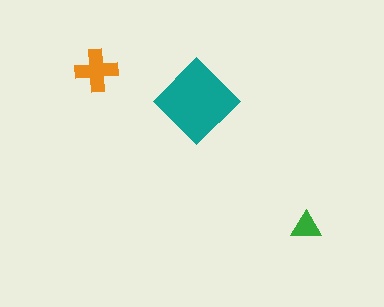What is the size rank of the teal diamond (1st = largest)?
1st.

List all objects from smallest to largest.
The green triangle, the orange cross, the teal diamond.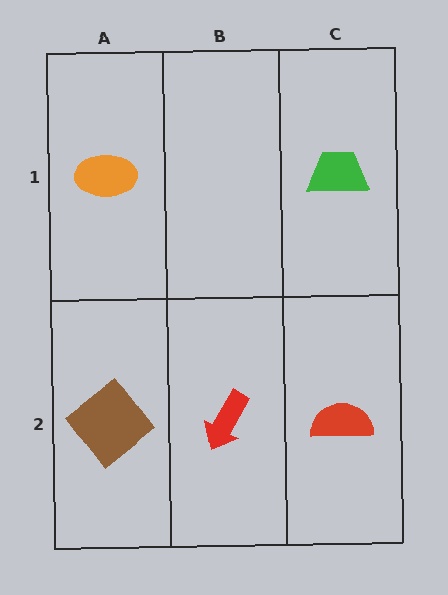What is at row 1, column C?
A green trapezoid.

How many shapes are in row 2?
3 shapes.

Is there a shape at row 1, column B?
No, that cell is empty.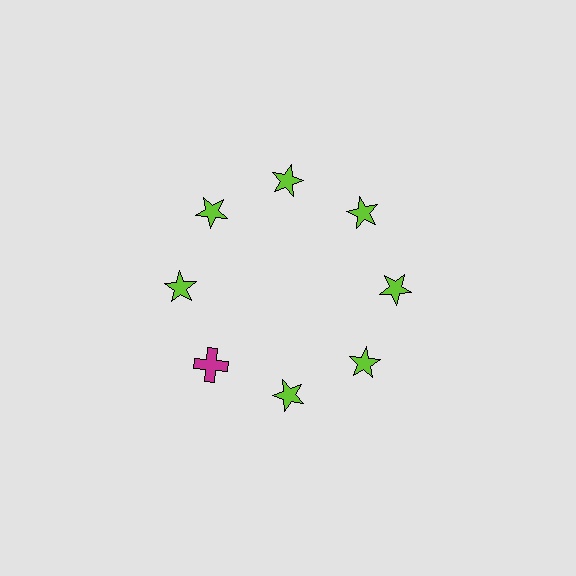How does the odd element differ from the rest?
It differs in both color (magenta instead of lime) and shape (cross instead of star).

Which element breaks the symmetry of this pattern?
The magenta cross at roughly the 8 o'clock position breaks the symmetry. All other shapes are lime stars.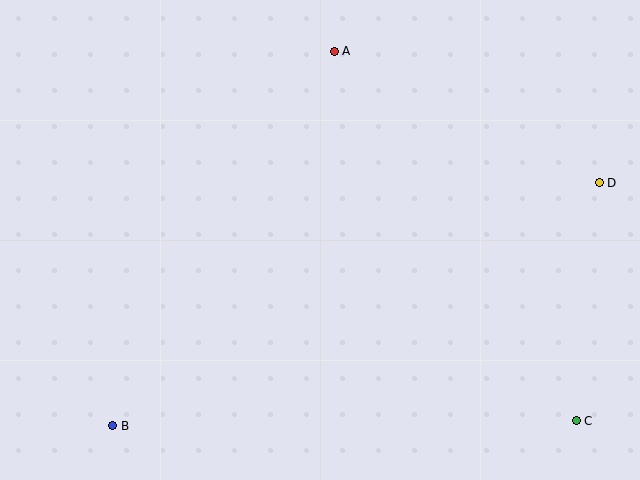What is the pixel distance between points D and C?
The distance between D and C is 239 pixels.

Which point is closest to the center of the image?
Point A at (334, 51) is closest to the center.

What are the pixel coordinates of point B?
Point B is at (113, 426).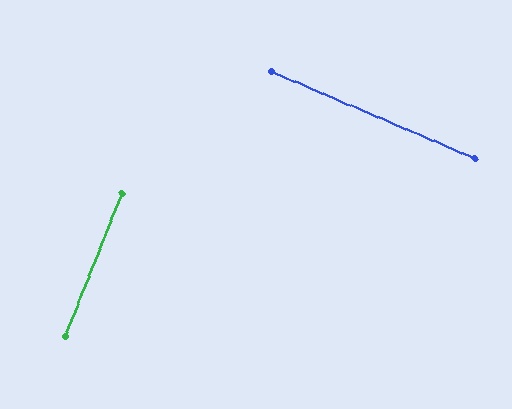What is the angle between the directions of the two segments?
Approximately 88 degrees.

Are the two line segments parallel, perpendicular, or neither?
Perpendicular — they meet at approximately 88°.